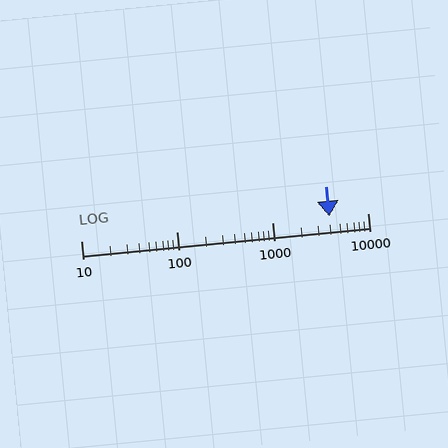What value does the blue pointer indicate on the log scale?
The pointer indicates approximately 4000.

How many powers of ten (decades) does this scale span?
The scale spans 3 decades, from 10 to 10000.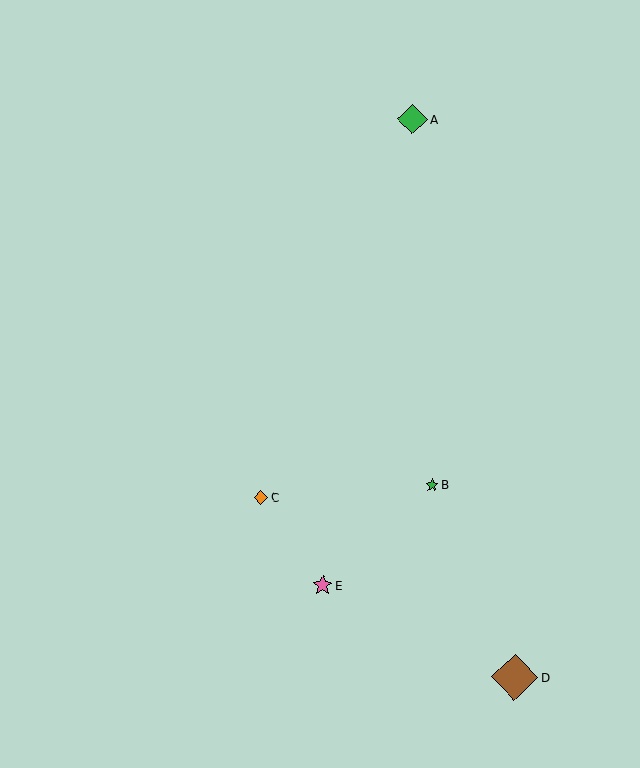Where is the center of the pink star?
The center of the pink star is at (323, 586).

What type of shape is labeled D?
Shape D is a brown diamond.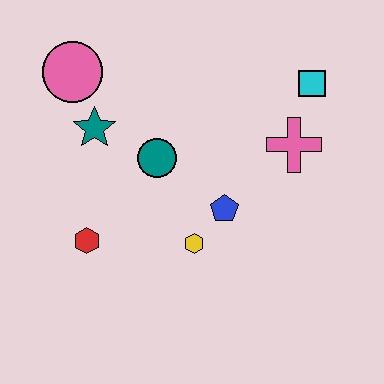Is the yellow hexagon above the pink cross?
No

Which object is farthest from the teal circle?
The cyan square is farthest from the teal circle.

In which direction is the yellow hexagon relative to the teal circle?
The yellow hexagon is below the teal circle.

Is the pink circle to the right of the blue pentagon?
No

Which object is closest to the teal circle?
The teal star is closest to the teal circle.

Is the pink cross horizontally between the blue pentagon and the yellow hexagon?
No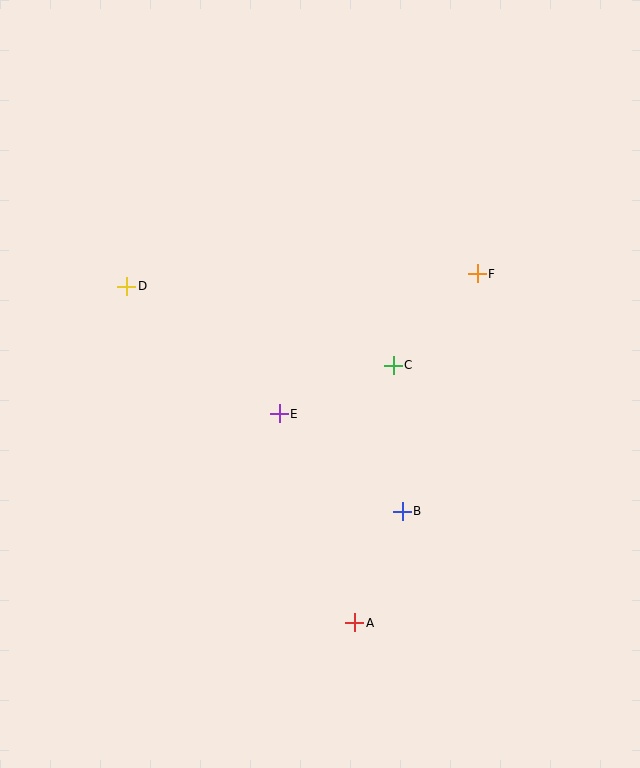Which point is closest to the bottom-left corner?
Point A is closest to the bottom-left corner.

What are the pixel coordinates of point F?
Point F is at (477, 274).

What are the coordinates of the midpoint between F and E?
The midpoint between F and E is at (378, 344).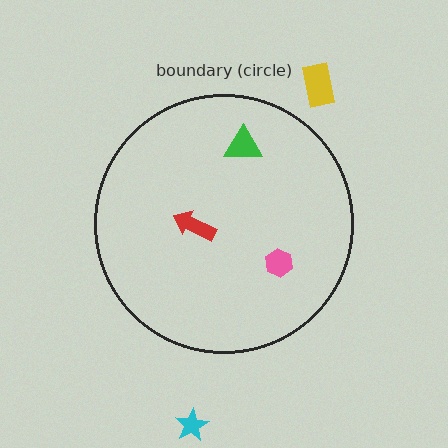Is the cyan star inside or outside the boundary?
Outside.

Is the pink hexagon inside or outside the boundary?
Inside.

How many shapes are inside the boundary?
3 inside, 2 outside.